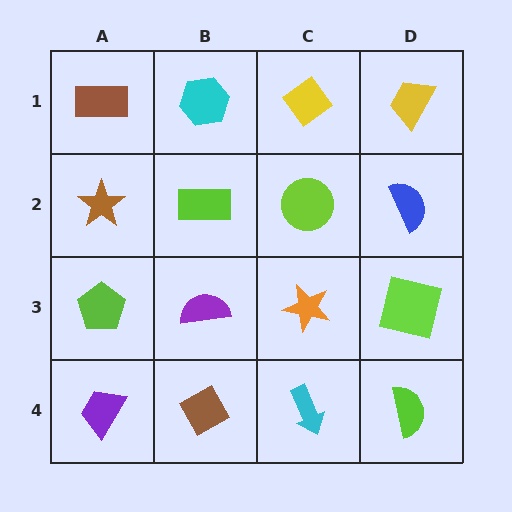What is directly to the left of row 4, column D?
A cyan arrow.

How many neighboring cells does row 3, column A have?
3.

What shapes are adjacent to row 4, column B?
A purple semicircle (row 3, column B), a purple trapezoid (row 4, column A), a cyan arrow (row 4, column C).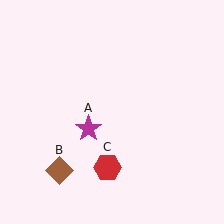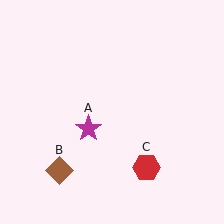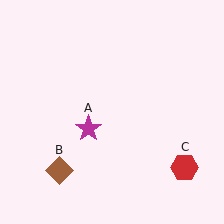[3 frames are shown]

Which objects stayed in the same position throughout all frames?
Magenta star (object A) and brown diamond (object B) remained stationary.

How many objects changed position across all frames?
1 object changed position: red hexagon (object C).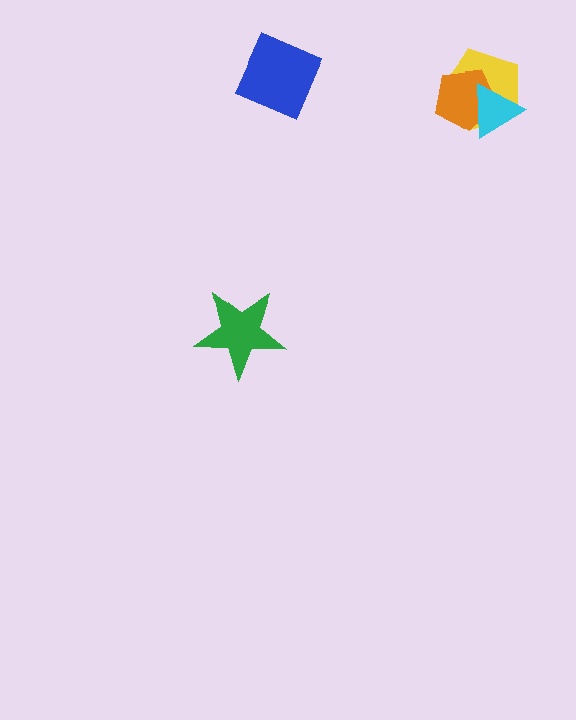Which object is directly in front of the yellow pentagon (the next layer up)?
The orange pentagon is directly in front of the yellow pentagon.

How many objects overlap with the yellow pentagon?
2 objects overlap with the yellow pentagon.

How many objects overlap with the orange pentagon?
2 objects overlap with the orange pentagon.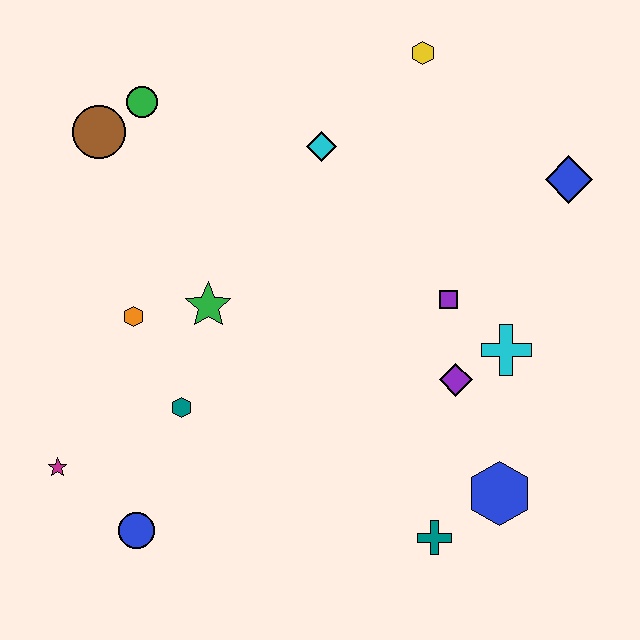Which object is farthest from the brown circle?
The blue hexagon is farthest from the brown circle.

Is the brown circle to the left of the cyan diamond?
Yes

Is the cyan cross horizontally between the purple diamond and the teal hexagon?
No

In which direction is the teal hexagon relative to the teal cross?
The teal hexagon is to the left of the teal cross.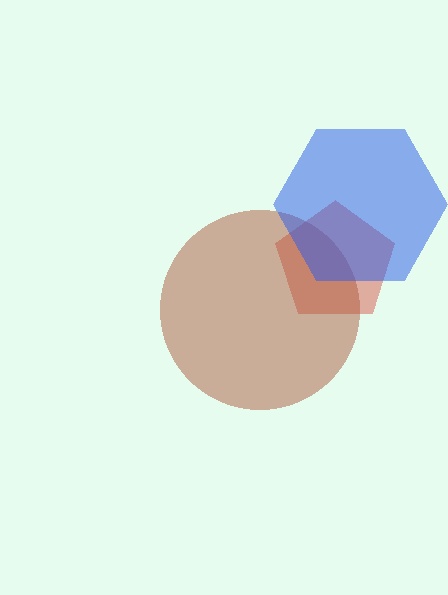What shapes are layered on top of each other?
The layered shapes are: a red pentagon, a brown circle, a blue hexagon.